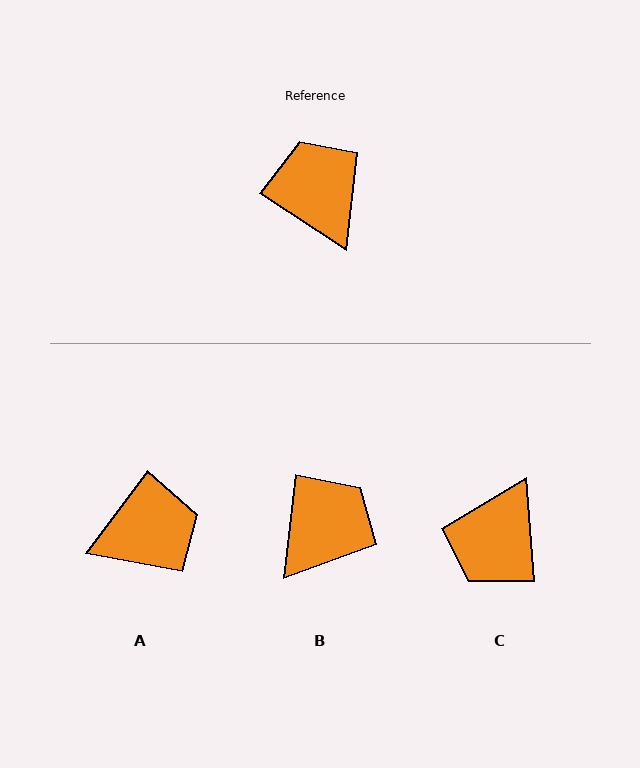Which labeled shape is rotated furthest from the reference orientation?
C, about 128 degrees away.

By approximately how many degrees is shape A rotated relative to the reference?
Approximately 94 degrees clockwise.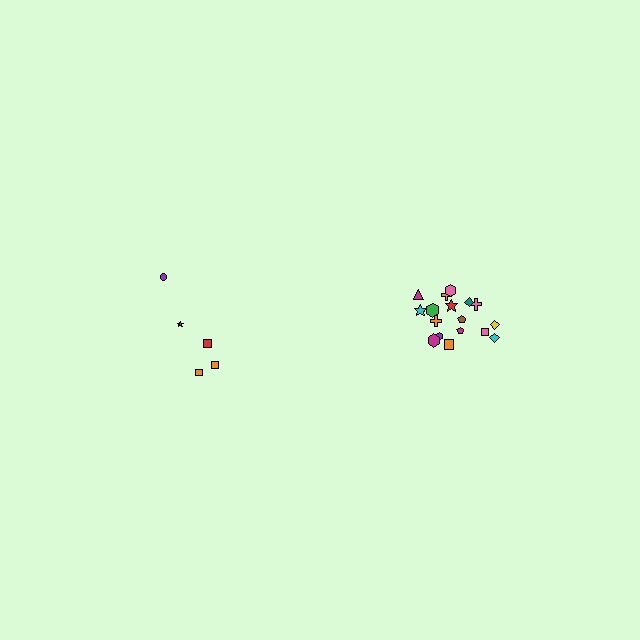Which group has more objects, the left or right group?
The right group.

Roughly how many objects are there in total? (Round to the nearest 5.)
Roughly 25 objects in total.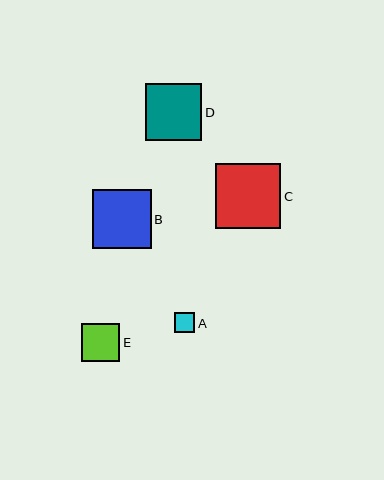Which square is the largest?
Square C is the largest with a size of approximately 65 pixels.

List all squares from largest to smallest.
From largest to smallest: C, B, D, E, A.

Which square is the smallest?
Square A is the smallest with a size of approximately 20 pixels.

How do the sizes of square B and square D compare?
Square B and square D are approximately the same size.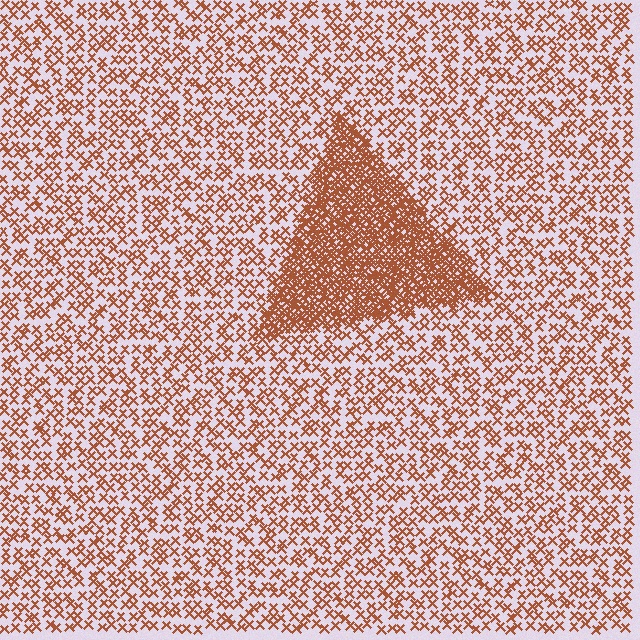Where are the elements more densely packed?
The elements are more densely packed inside the triangle boundary.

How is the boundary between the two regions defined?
The boundary is defined by a change in element density (approximately 2.9x ratio). All elements are the same color, size, and shape.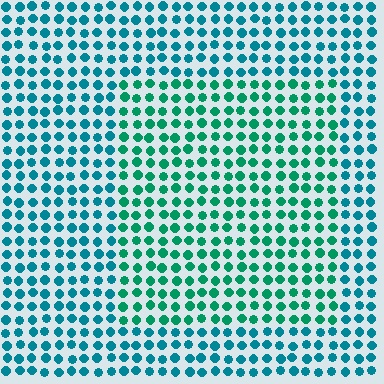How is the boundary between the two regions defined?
The boundary is defined purely by a slight shift in hue (about 29 degrees). Spacing, size, and orientation are identical on both sides.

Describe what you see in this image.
The image is filled with small teal elements in a uniform arrangement. A rectangle-shaped region is visible where the elements are tinted to a slightly different hue, forming a subtle color boundary.